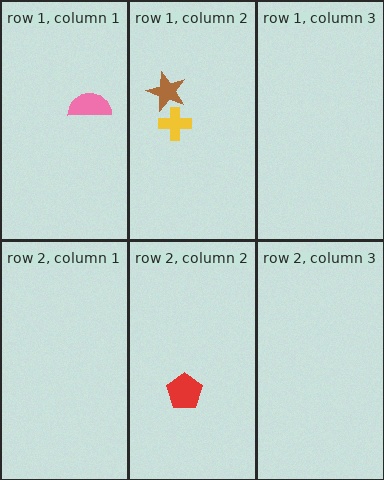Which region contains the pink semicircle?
The row 1, column 1 region.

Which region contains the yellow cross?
The row 1, column 2 region.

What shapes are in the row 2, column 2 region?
The red pentagon.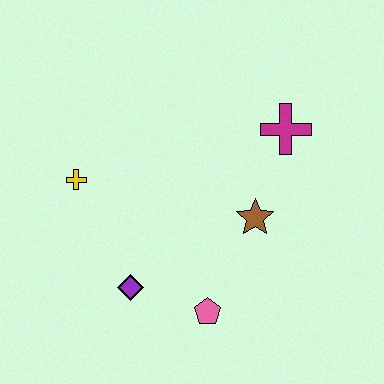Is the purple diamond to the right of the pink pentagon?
No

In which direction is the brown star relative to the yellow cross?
The brown star is to the right of the yellow cross.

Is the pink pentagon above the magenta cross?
No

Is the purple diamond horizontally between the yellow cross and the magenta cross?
Yes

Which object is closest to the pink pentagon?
The purple diamond is closest to the pink pentagon.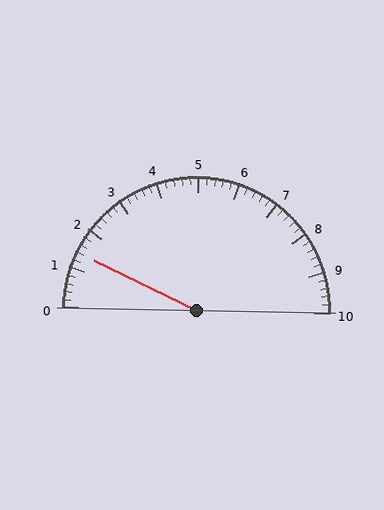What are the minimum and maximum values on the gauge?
The gauge ranges from 0 to 10.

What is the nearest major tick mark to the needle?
The nearest major tick mark is 1.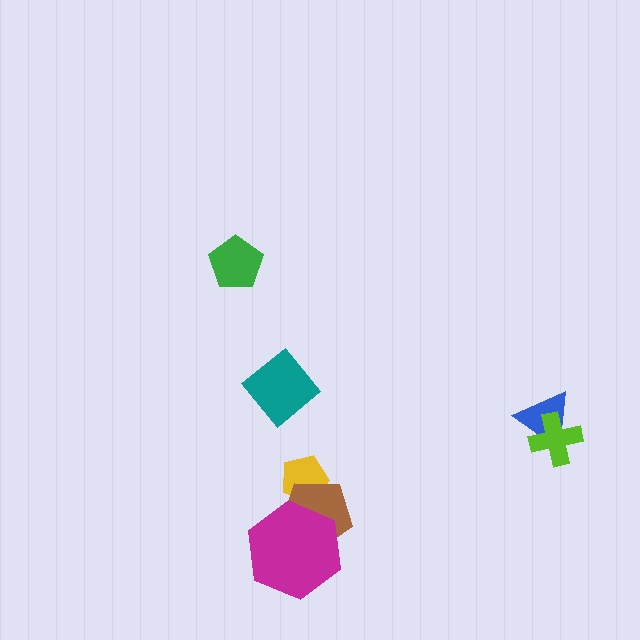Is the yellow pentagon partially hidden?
Yes, it is partially covered by another shape.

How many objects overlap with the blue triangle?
1 object overlaps with the blue triangle.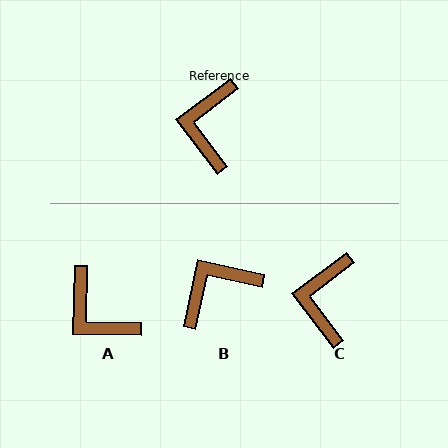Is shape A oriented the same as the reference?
No, it is off by about 52 degrees.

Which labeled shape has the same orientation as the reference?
C.